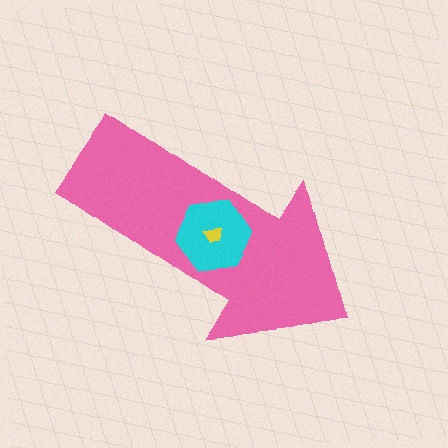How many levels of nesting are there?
3.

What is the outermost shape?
The pink arrow.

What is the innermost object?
The yellow trapezoid.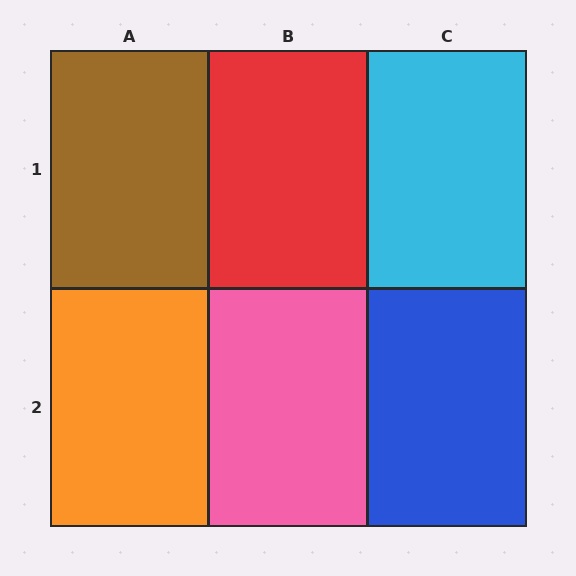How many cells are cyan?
1 cell is cyan.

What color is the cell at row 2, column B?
Pink.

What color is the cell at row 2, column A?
Orange.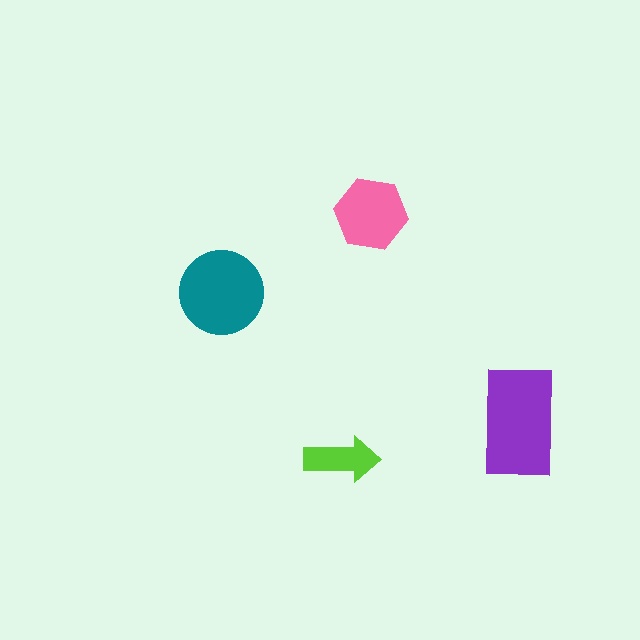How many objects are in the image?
There are 4 objects in the image.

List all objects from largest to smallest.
The purple rectangle, the teal circle, the pink hexagon, the lime arrow.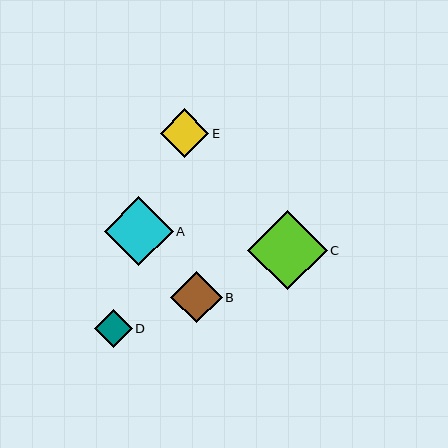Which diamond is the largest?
Diamond C is the largest with a size of approximately 79 pixels.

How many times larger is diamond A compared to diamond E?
Diamond A is approximately 1.4 times the size of diamond E.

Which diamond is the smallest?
Diamond D is the smallest with a size of approximately 38 pixels.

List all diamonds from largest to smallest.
From largest to smallest: C, A, B, E, D.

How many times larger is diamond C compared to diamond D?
Diamond C is approximately 2.1 times the size of diamond D.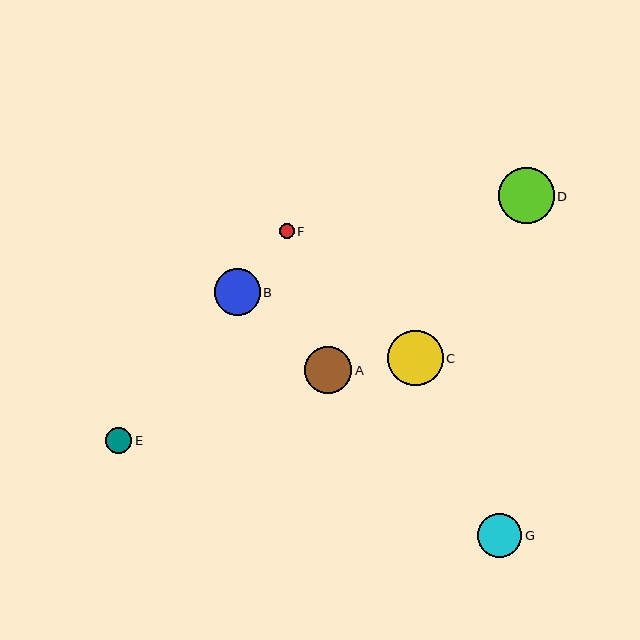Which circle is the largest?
Circle D is the largest with a size of approximately 56 pixels.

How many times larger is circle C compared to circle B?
Circle C is approximately 1.2 times the size of circle B.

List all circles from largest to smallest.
From largest to smallest: D, C, A, B, G, E, F.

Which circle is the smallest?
Circle F is the smallest with a size of approximately 15 pixels.